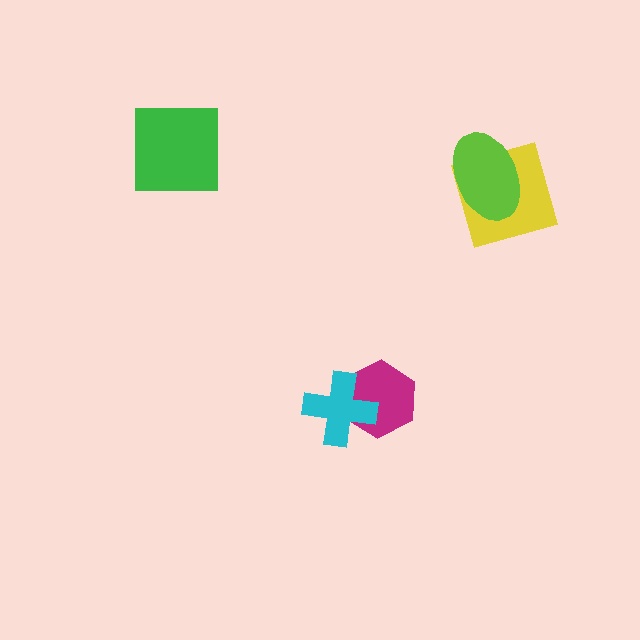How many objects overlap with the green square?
0 objects overlap with the green square.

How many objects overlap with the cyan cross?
1 object overlaps with the cyan cross.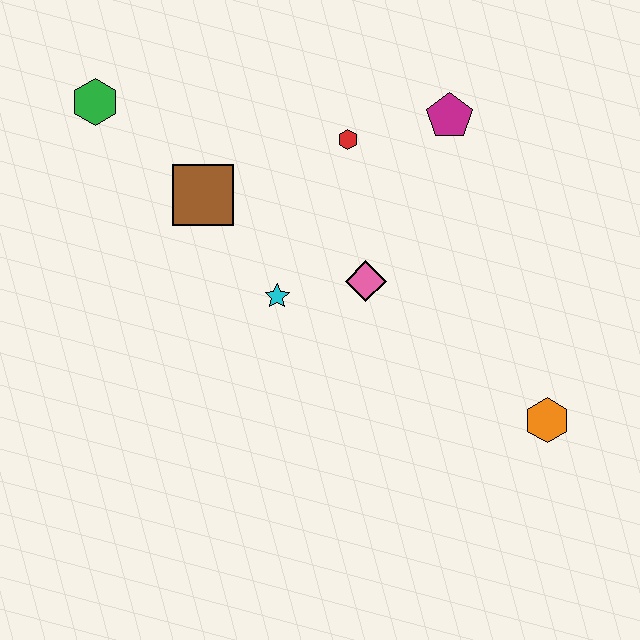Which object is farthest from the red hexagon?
The orange hexagon is farthest from the red hexagon.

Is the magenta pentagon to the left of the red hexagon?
No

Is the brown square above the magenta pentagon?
No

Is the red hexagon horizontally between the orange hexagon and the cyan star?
Yes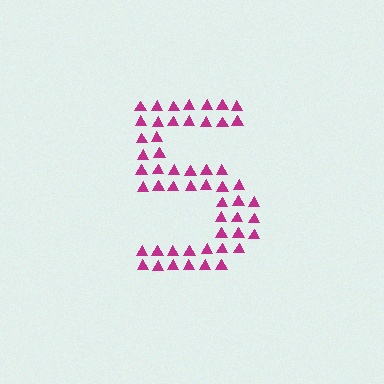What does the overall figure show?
The overall figure shows the digit 5.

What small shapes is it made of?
It is made of small triangles.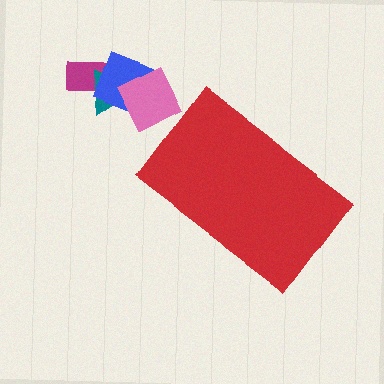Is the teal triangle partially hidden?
No, the teal triangle is fully visible.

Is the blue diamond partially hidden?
No, the blue diamond is fully visible.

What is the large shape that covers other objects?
A red rectangle.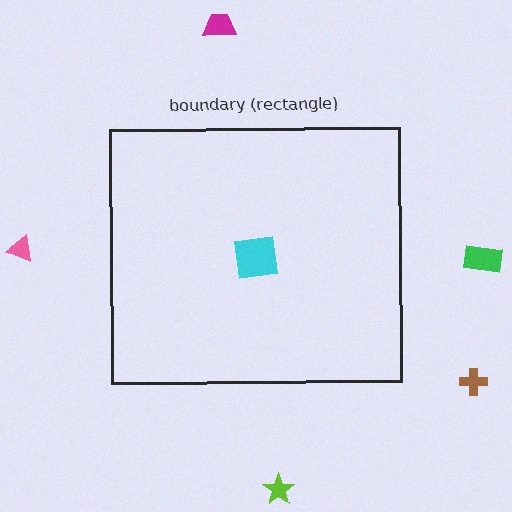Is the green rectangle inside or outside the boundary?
Outside.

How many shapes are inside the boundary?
1 inside, 5 outside.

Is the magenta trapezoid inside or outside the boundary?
Outside.